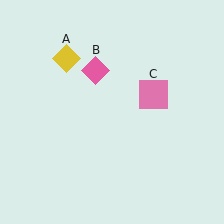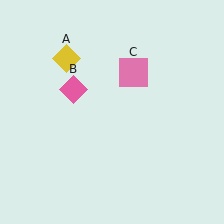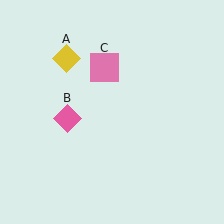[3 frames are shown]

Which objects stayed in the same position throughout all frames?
Yellow diamond (object A) remained stationary.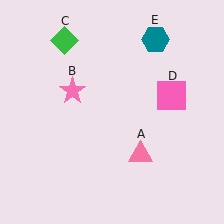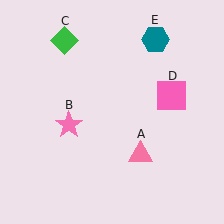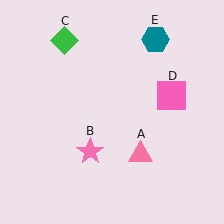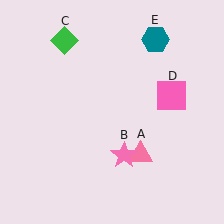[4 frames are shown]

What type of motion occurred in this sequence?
The pink star (object B) rotated counterclockwise around the center of the scene.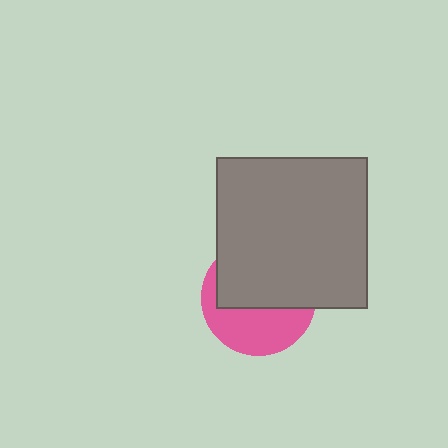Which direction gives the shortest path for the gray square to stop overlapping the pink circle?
Moving up gives the shortest separation.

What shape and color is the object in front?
The object in front is a gray square.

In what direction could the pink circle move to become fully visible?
The pink circle could move down. That would shift it out from behind the gray square entirely.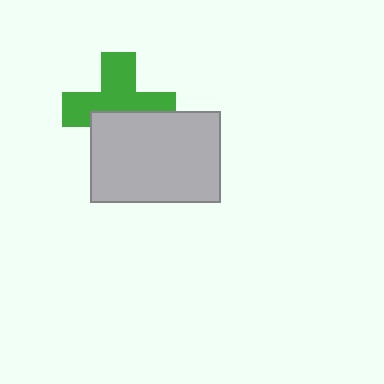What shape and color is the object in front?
The object in front is a light gray rectangle.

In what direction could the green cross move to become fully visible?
The green cross could move up. That would shift it out from behind the light gray rectangle entirely.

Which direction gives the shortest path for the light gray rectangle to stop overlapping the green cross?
Moving down gives the shortest separation.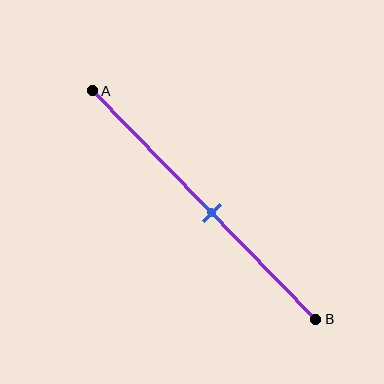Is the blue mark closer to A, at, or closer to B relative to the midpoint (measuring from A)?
The blue mark is closer to point B than the midpoint of segment AB.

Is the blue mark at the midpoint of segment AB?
No, the mark is at about 55% from A, not at the 50% midpoint.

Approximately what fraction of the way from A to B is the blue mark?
The blue mark is approximately 55% of the way from A to B.